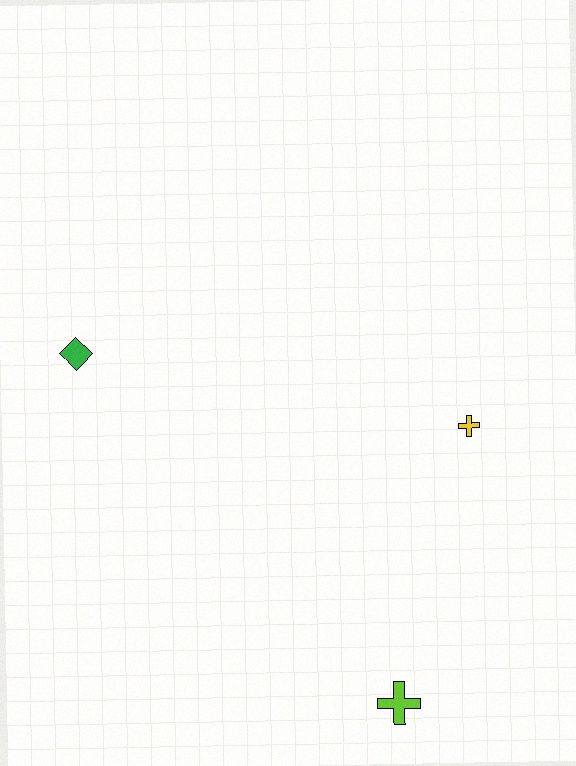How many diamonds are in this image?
There is 1 diamond.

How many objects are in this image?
There are 3 objects.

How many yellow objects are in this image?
There is 1 yellow object.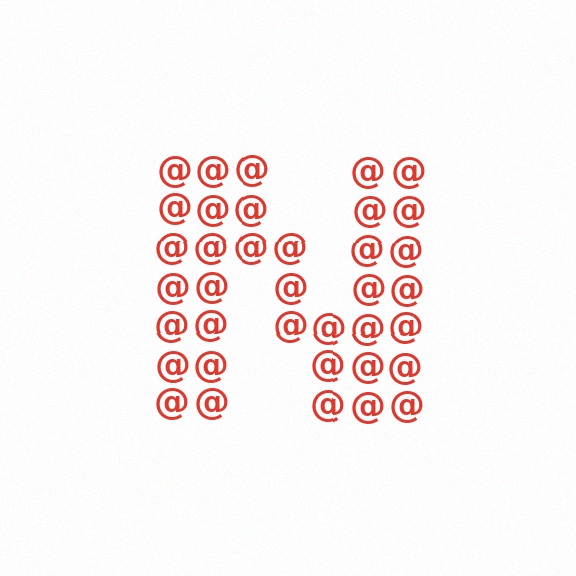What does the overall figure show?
The overall figure shows the letter N.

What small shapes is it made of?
It is made of small at signs.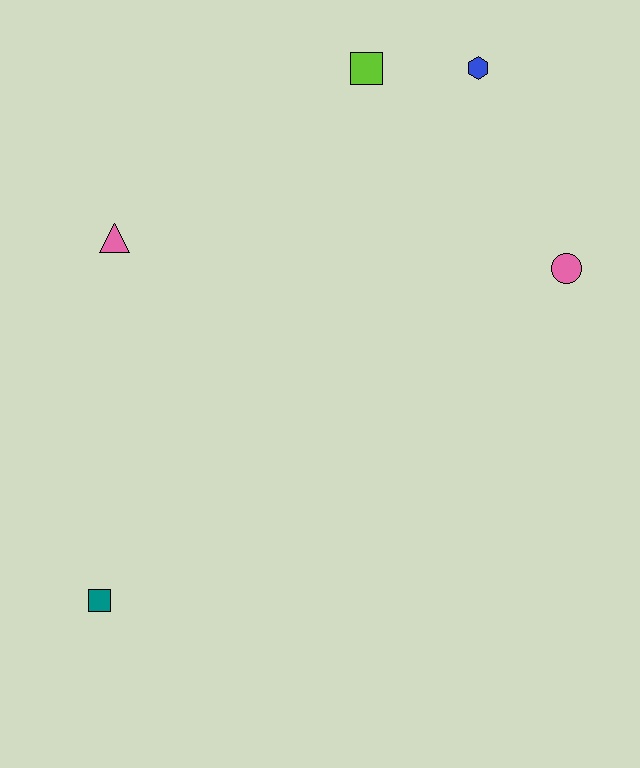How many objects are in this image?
There are 5 objects.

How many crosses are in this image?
There are no crosses.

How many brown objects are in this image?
There are no brown objects.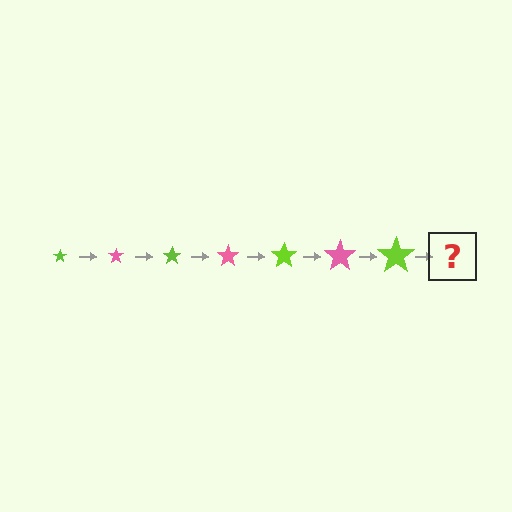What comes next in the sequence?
The next element should be a pink star, larger than the previous one.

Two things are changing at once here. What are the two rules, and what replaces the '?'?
The two rules are that the star grows larger each step and the color cycles through lime and pink. The '?' should be a pink star, larger than the previous one.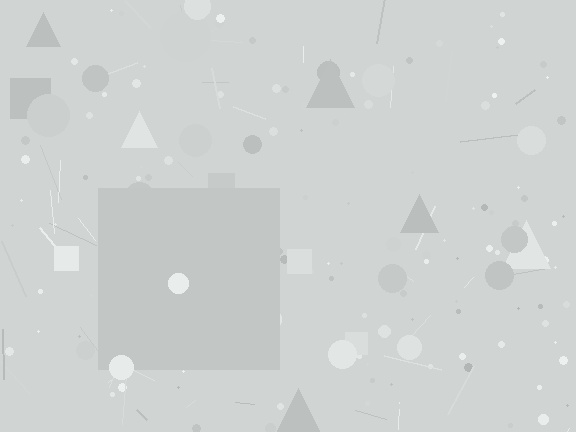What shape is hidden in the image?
A square is hidden in the image.